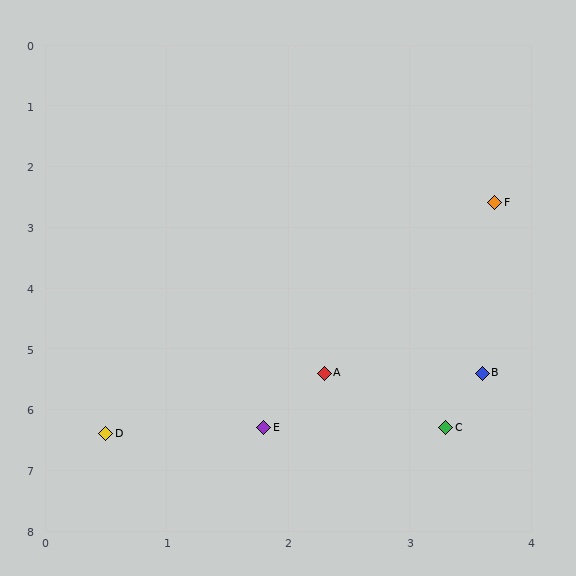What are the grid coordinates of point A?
Point A is at approximately (2.3, 5.4).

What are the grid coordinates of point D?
Point D is at approximately (0.5, 6.4).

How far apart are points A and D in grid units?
Points A and D are about 2.1 grid units apart.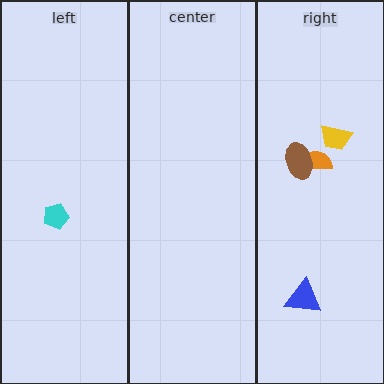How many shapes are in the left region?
1.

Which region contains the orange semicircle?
The right region.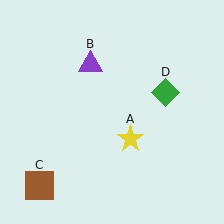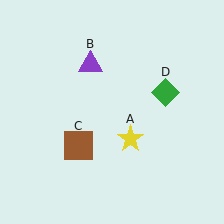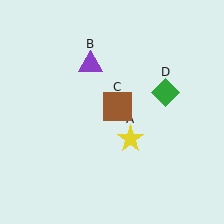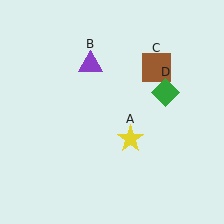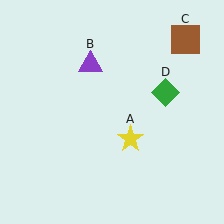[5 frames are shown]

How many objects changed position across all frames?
1 object changed position: brown square (object C).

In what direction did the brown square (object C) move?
The brown square (object C) moved up and to the right.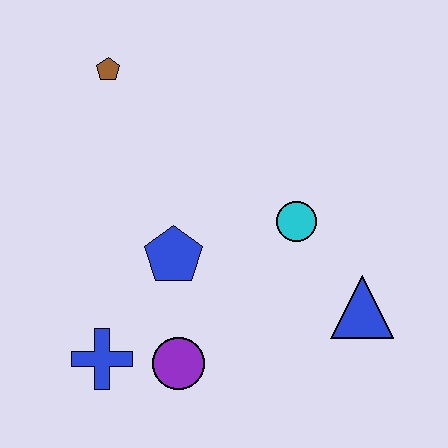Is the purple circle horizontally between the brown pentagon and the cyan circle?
Yes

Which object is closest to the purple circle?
The blue cross is closest to the purple circle.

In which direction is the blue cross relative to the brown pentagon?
The blue cross is below the brown pentagon.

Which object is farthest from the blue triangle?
The brown pentagon is farthest from the blue triangle.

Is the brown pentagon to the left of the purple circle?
Yes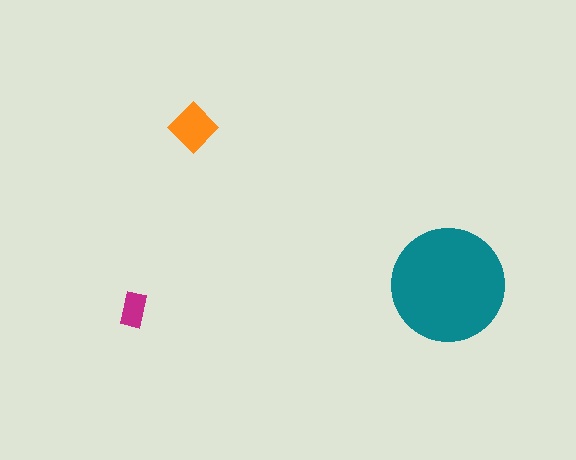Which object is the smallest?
The magenta rectangle.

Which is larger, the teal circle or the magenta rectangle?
The teal circle.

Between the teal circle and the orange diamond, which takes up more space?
The teal circle.